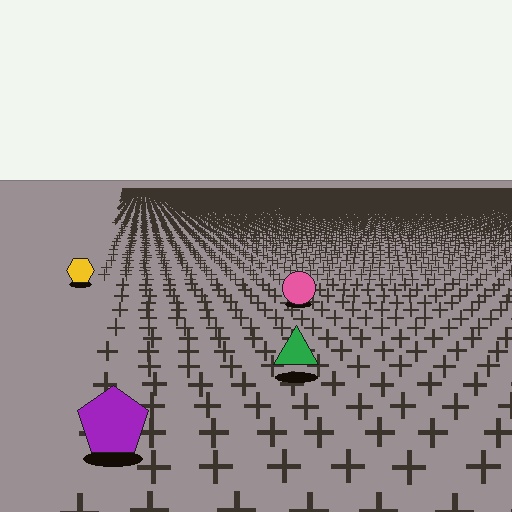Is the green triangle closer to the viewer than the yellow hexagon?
Yes. The green triangle is closer — you can tell from the texture gradient: the ground texture is coarser near it.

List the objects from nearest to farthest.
From nearest to farthest: the purple pentagon, the green triangle, the pink circle, the yellow hexagon.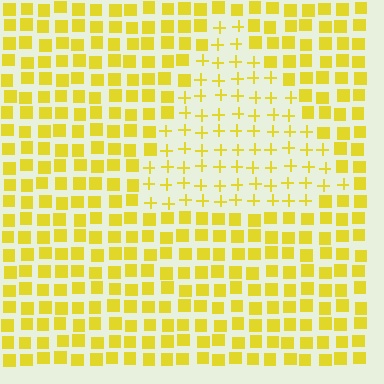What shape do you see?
I see a triangle.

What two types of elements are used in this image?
The image uses plus signs inside the triangle region and squares outside it.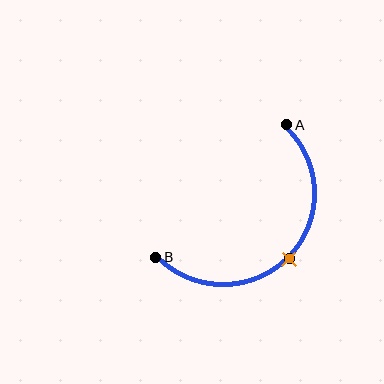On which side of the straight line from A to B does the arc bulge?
The arc bulges below and to the right of the straight line connecting A and B.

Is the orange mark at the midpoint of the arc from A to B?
Yes. The orange mark lies on the arc at equal arc-length from both A and B — it is the arc midpoint.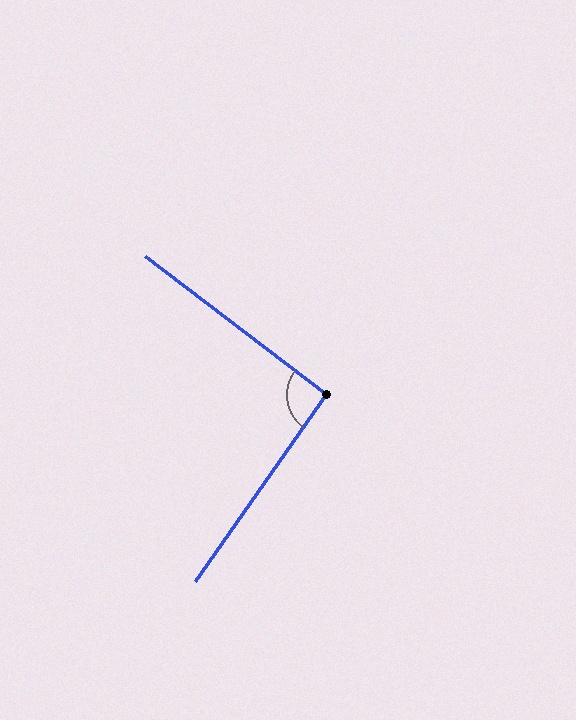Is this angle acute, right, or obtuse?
It is approximately a right angle.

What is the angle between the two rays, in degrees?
Approximately 92 degrees.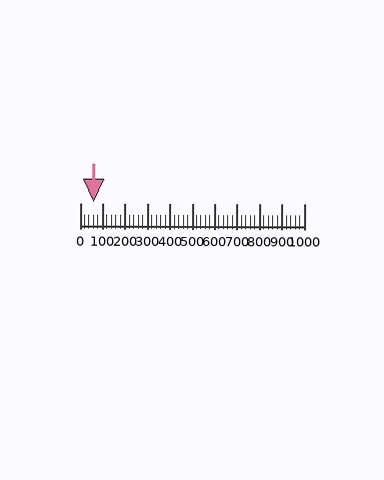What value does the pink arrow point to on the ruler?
The pink arrow points to approximately 59.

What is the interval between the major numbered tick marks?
The major tick marks are spaced 100 units apart.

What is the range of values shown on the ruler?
The ruler shows values from 0 to 1000.